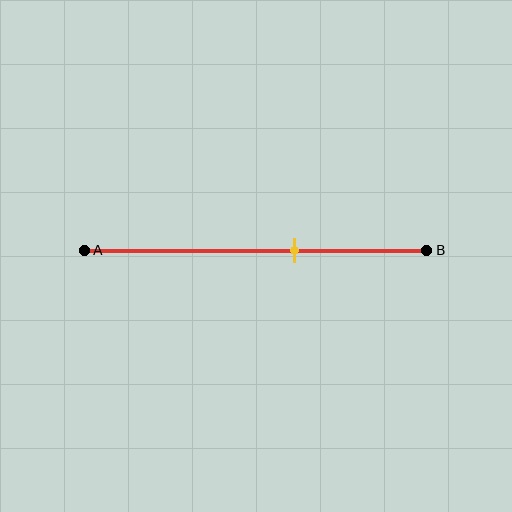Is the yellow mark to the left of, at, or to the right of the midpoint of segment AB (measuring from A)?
The yellow mark is to the right of the midpoint of segment AB.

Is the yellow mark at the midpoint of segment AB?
No, the mark is at about 60% from A, not at the 50% midpoint.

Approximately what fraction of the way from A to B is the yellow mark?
The yellow mark is approximately 60% of the way from A to B.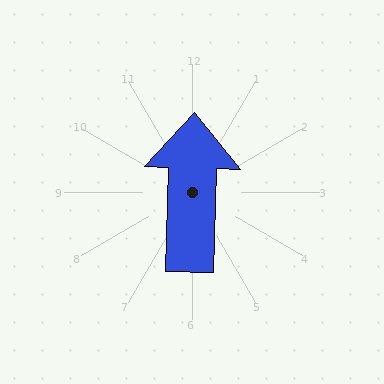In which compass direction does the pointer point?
North.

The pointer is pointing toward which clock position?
Roughly 12 o'clock.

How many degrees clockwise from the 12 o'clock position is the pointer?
Approximately 2 degrees.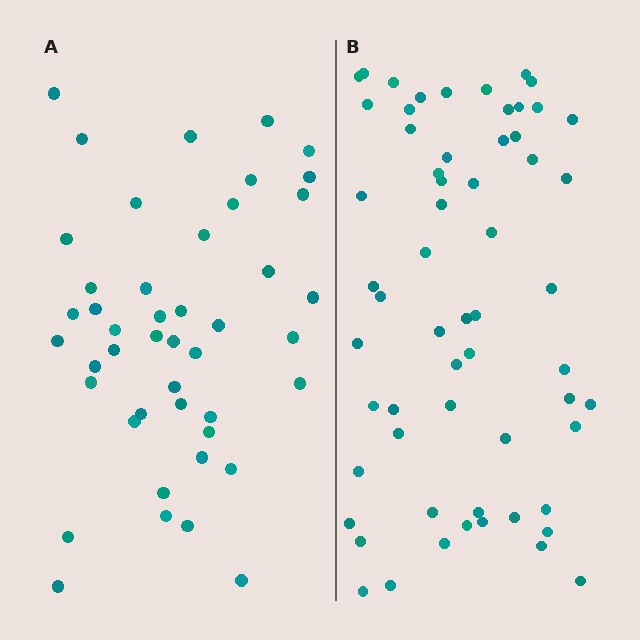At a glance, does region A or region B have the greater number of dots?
Region B (the right region) has more dots.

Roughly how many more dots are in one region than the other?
Region B has approximately 15 more dots than region A.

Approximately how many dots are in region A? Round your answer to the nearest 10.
About 40 dots. (The exact count is 45, which rounds to 40.)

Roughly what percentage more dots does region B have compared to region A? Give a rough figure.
About 35% more.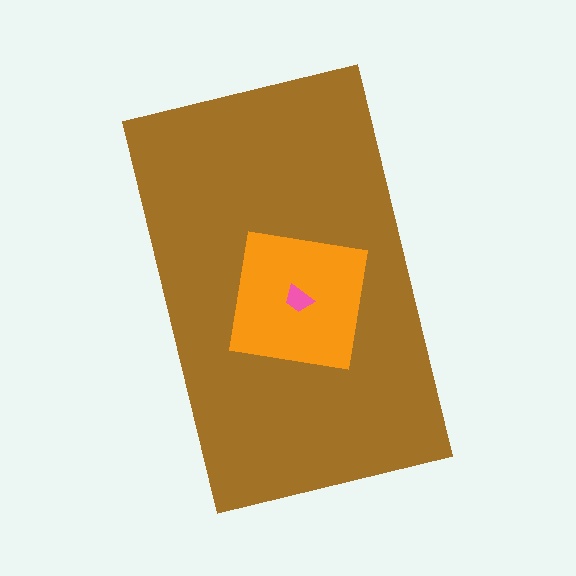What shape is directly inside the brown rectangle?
The orange square.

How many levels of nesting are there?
3.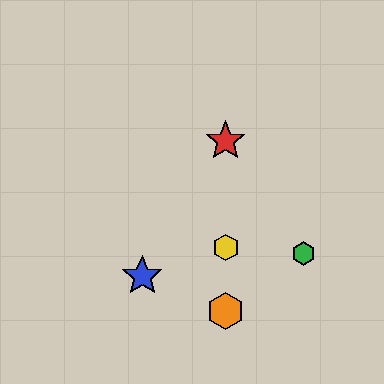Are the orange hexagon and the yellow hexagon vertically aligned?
Yes, both are at x≈226.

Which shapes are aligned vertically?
The red star, the yellow hexagon, the purple hexagon, the orange hexagon are aligned vertically.